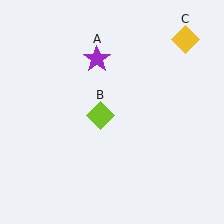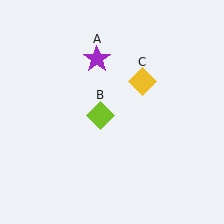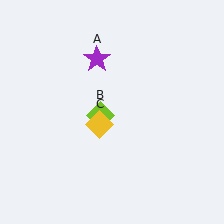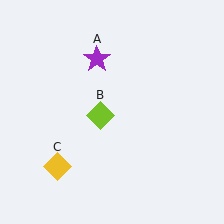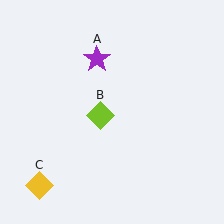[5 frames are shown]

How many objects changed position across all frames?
1 object changed position: yellow diamond (object C).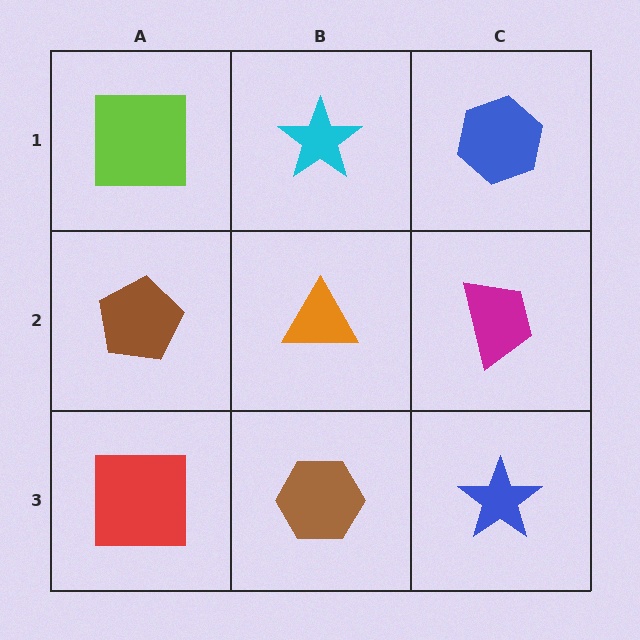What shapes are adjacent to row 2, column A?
A lime square (row 1, column A), a red square (row 3, column A), an orange triangle (row 2, column B).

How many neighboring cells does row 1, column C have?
2.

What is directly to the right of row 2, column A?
An orange triangle.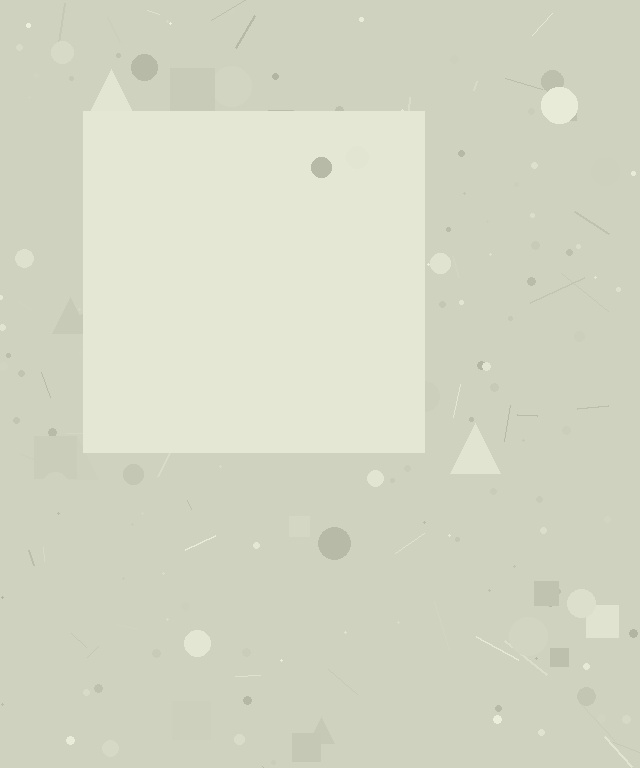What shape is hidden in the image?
A square is hidden in the image.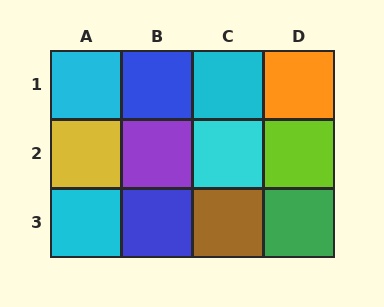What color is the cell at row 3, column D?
Green.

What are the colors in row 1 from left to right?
Cyan, blue, cyan, orange.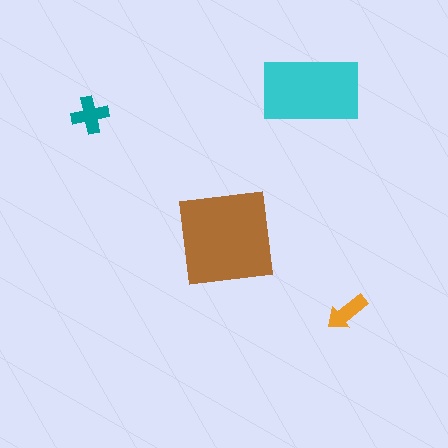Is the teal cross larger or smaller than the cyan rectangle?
Smaller.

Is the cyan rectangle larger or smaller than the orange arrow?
Larger.